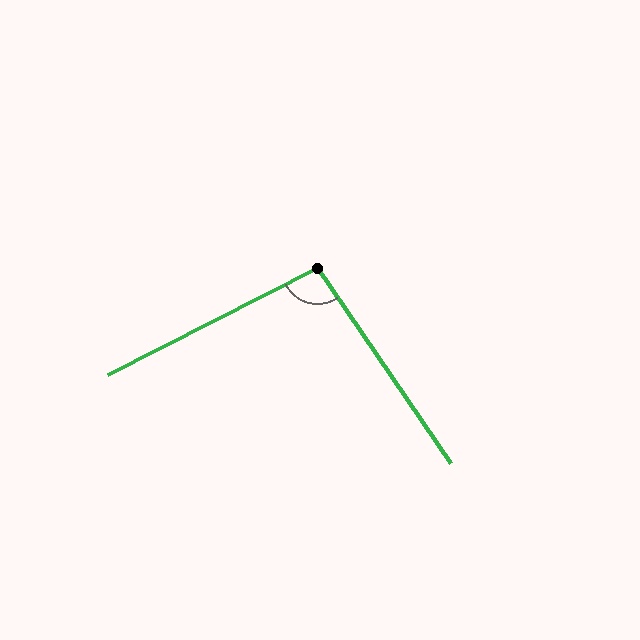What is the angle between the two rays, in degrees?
Approximately 97 degrees.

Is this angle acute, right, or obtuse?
It is obtuse.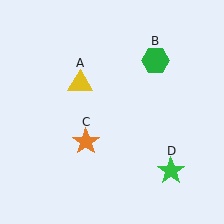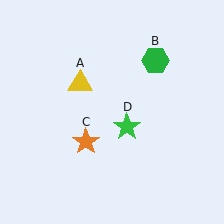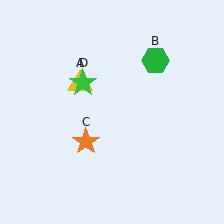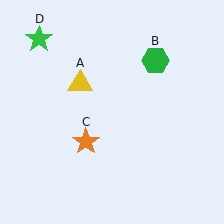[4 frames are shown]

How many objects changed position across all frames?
1 object changed position: green star (object D).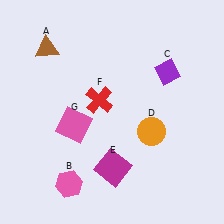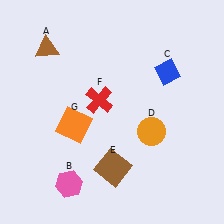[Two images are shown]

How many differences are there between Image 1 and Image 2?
There are 3 differences between the two images.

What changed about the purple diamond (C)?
In Image 1, C is purple. In Image 2, it changed to blue.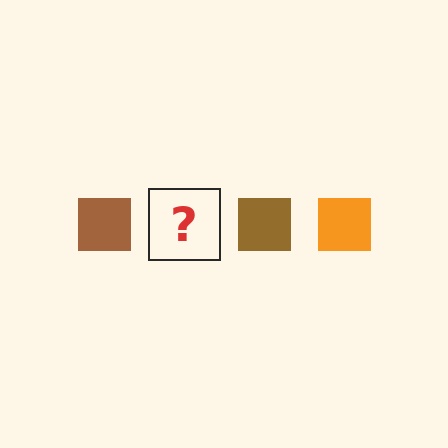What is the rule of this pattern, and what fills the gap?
The rule is that the pattern cycles through brown, orange squares. The gap should be filled with an orange square.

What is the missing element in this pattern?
The missing element is an orange square.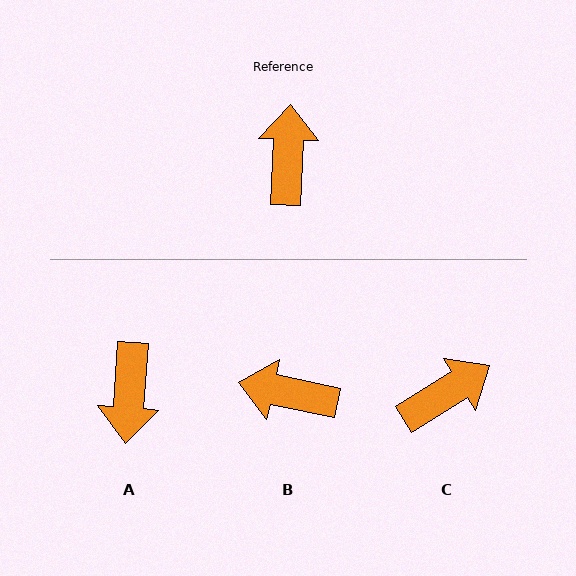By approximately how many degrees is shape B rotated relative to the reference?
Approximately 81 degrees counter-clockwise.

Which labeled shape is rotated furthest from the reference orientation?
A, about 178 degrees away.